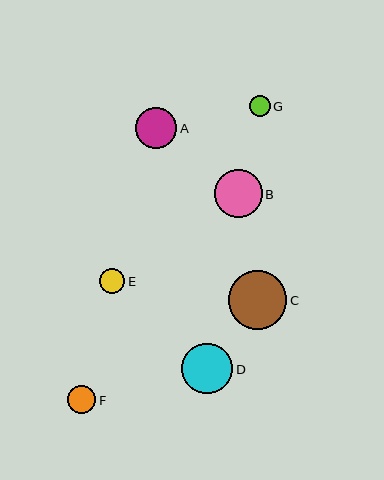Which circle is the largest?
Circle C is the largest with a size of approximately 59 pixels.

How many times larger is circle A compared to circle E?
Circle A is approximately 1.7 times the size of circle E.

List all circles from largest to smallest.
From largest to smallest: C, D, B, A, F, E, G.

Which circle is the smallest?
Circle G is the smallest with a size of approximately 21 pixels.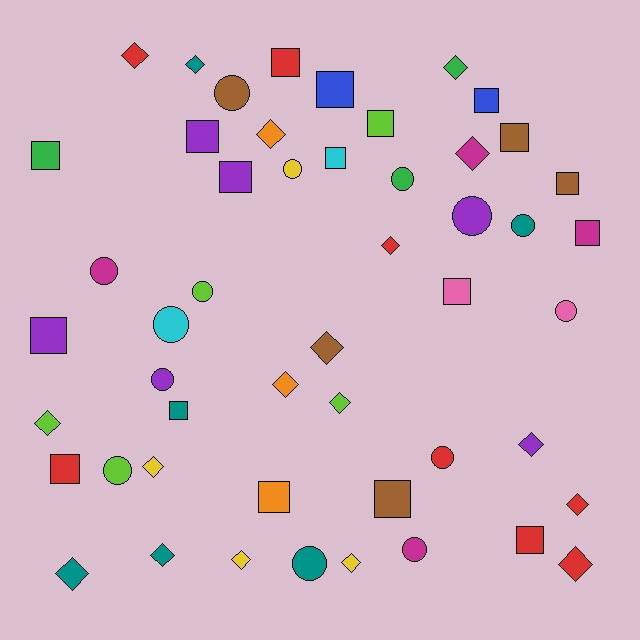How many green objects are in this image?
There are 3 green objects.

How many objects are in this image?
There are 50 objects.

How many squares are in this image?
There are 18 squares.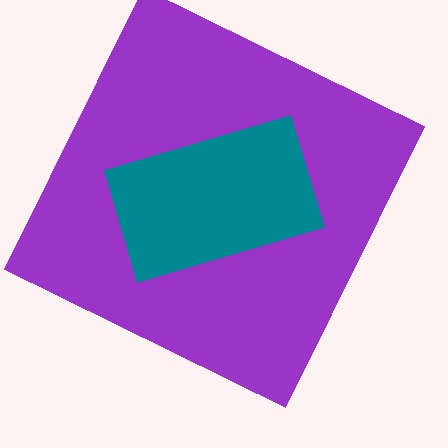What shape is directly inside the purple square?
The teal rectangle.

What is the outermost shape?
The purple square.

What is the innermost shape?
The teal rectangle.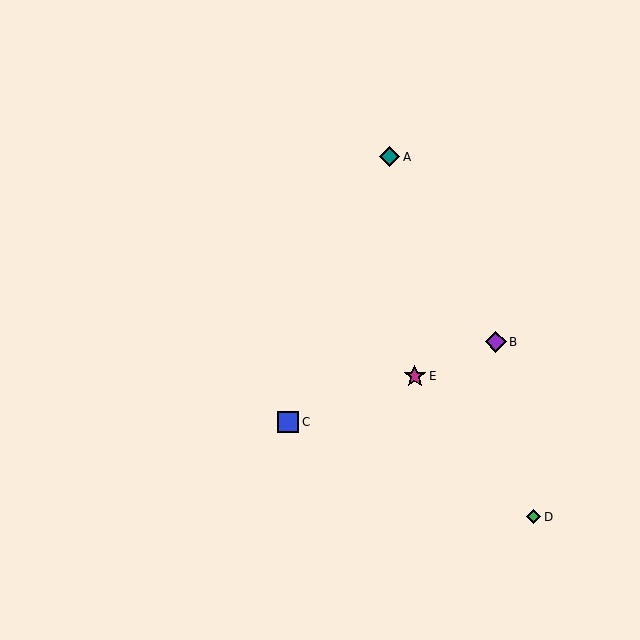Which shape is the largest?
The magenta star (labeled E) is the largest.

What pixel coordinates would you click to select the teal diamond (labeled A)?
Click at (390, 157) to select the teal diamond A.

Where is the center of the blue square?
The center of the blue square is at (288, 422).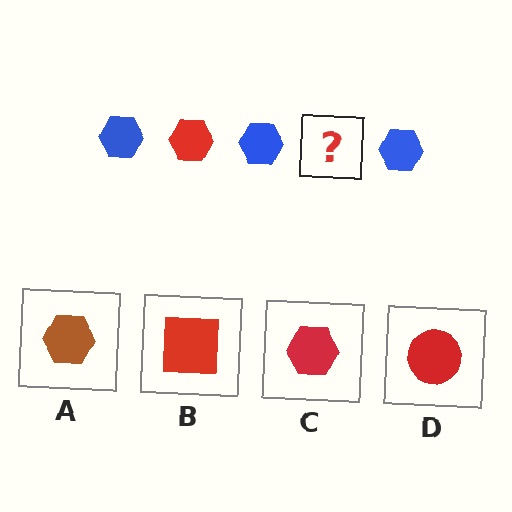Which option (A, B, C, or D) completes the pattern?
C.